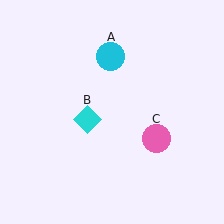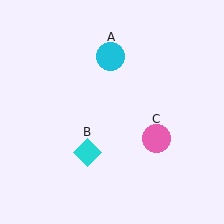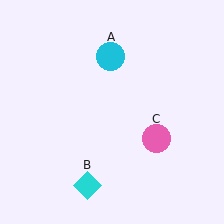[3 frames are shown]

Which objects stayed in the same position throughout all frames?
Cyan circle (object A) and pink circle (object C) remained stationary.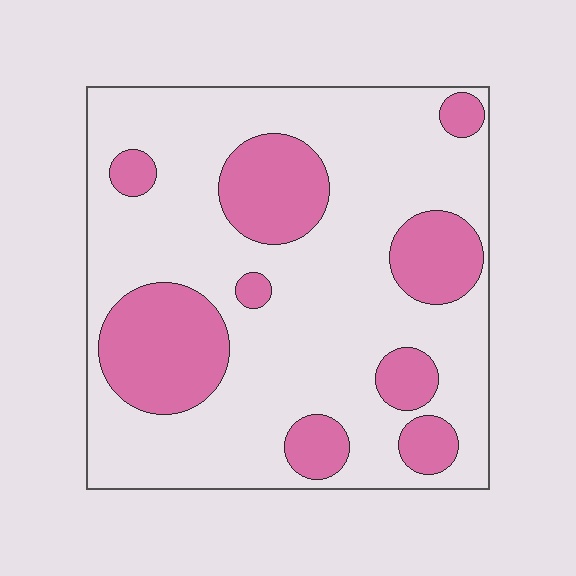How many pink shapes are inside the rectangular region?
9.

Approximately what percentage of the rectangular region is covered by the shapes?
Approximately 25%.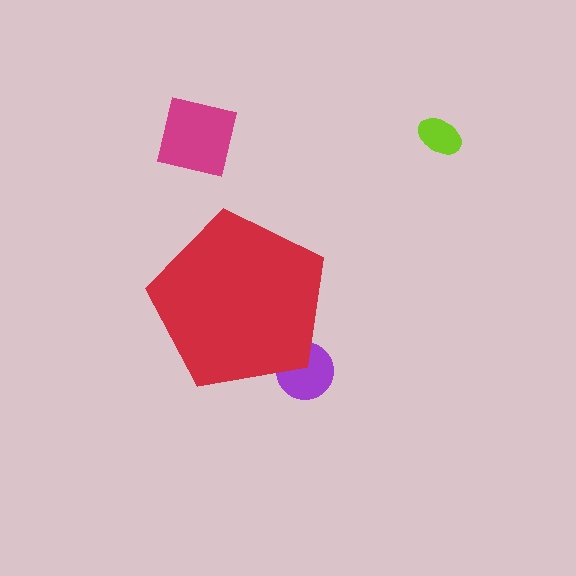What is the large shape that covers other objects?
A red pentagon.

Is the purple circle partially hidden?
Yes, the purple circle is partially hidden behind the red pentagon.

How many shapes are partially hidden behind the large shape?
1 shape is partially hidden.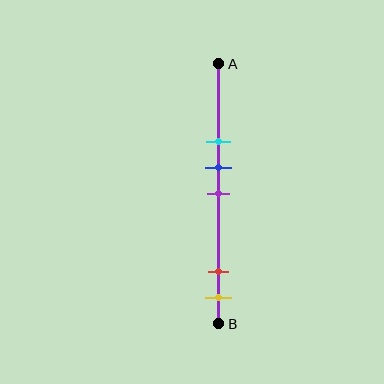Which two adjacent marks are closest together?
The blue and purple marks are the closest adjacent pair.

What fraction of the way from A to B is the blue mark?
The blue mark is approximately 40% (0.4) of the way from A to B.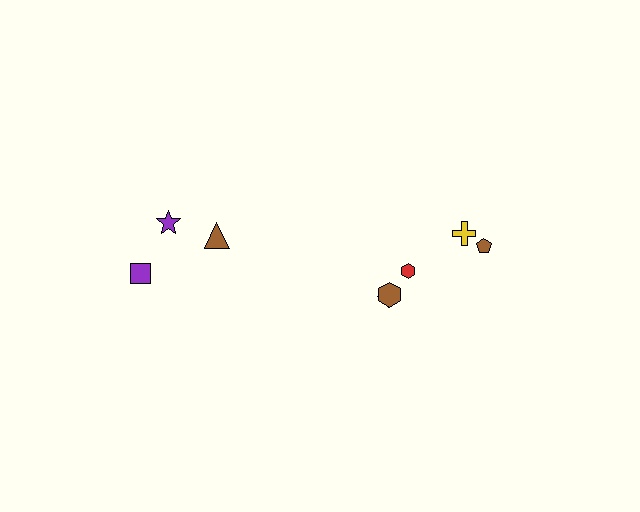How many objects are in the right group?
There are 5 objects.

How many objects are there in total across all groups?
There are 8 objects.